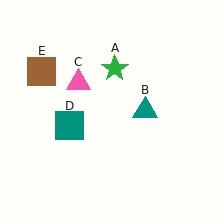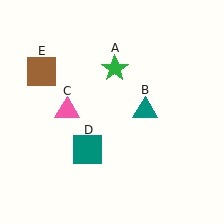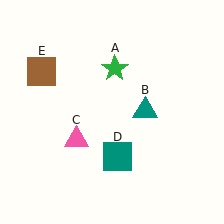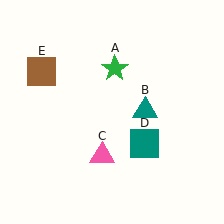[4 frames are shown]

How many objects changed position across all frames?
2 objects changed position: pink triangle (object C), teal square (object D).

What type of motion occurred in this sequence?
The pink triangle (object C), teal square (object D) rotated counterclockwise around the center of the scene.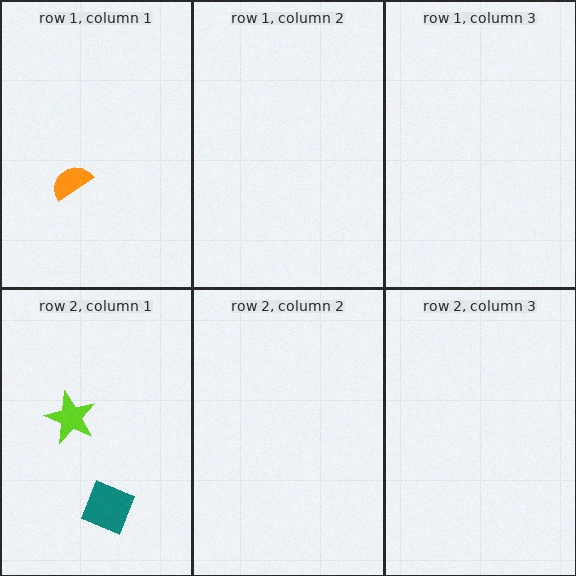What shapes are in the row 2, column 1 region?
The lime star, the teal diamond.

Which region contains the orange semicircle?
The row 1, column 1 region.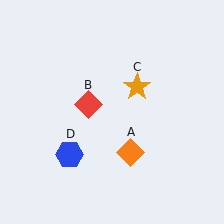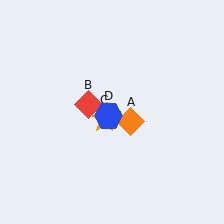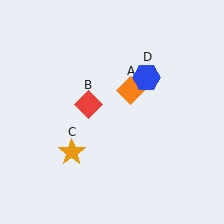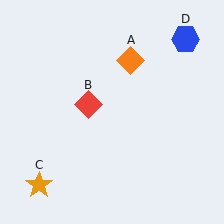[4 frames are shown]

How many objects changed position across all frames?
3 objects changed position: orange diamond (object A), orange star (object C), blue hexagon (object D).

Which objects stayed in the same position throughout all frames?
Red diamond (object B) remained stationary.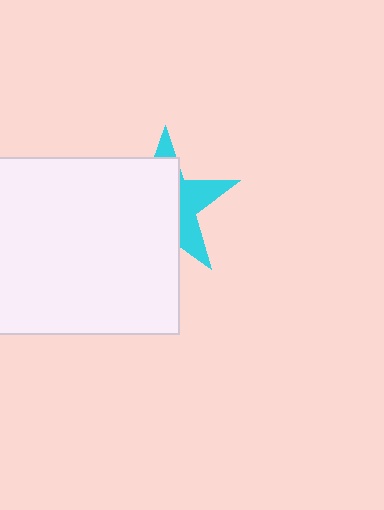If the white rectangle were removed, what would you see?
You would see the complete cyan star.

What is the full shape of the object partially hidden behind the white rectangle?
The partially hidden object is a cyan star.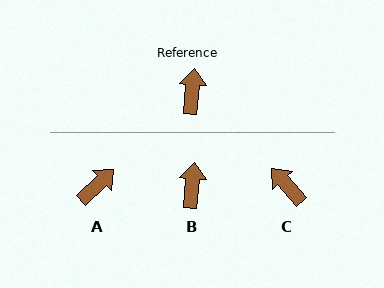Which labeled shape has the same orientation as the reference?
B.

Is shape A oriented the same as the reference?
No, it is off by about 41 degrees.